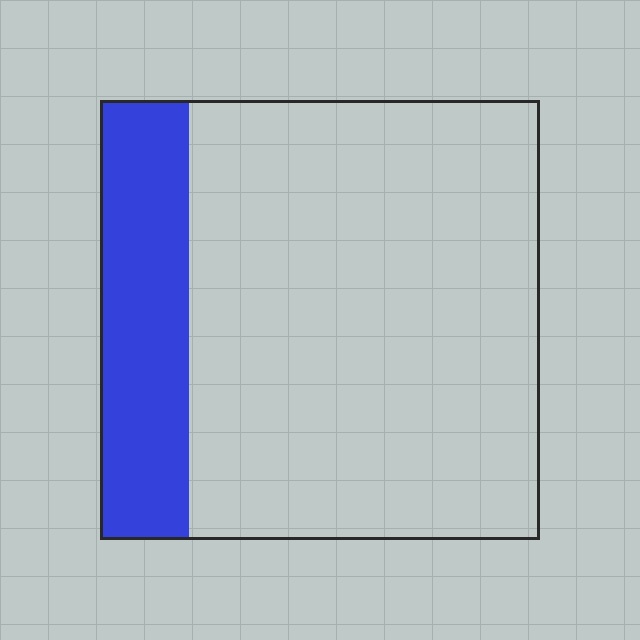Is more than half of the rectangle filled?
No.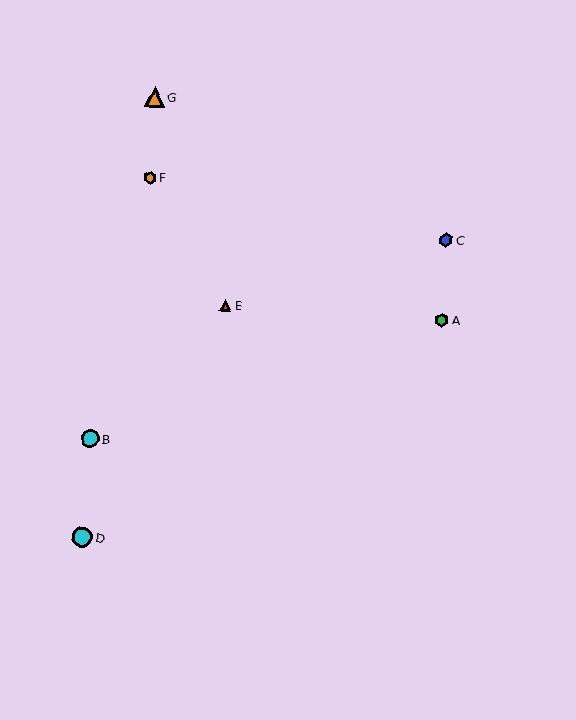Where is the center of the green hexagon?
The center of the green hexagon is at (442, 320).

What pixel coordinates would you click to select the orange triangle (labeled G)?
Click at (155, 97) to select the orange triangle G.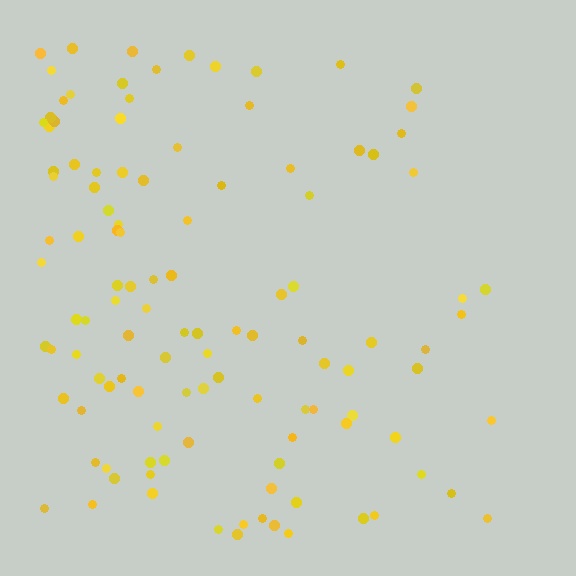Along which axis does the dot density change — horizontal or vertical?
Horizontal.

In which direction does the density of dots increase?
From right to left, with the left side densest.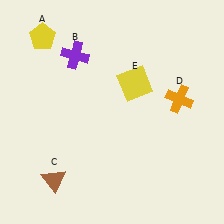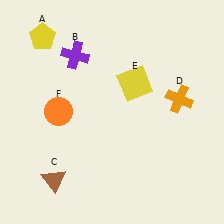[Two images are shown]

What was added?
An orange circle (F) was added in Image 2.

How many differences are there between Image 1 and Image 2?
There is 1 difference between the two images.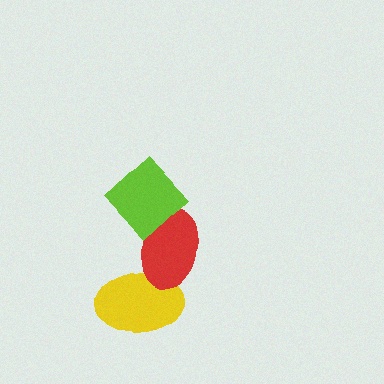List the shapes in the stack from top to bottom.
From top to bottom: the lime diamond, the red ellipse, the yellow ellipse.